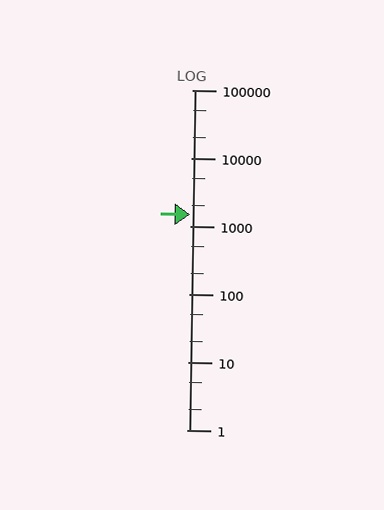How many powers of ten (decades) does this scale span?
The scale spans 5 decades, from 1 to 100000.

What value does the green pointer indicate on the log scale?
The pointer indicates approximately 1500.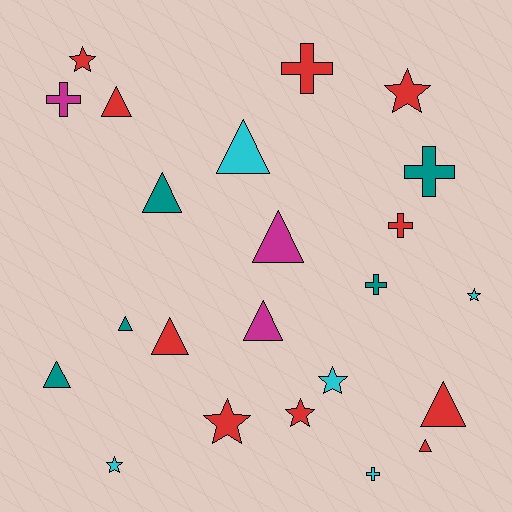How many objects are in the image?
There are 23 objects.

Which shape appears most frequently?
Triangle, with 10 objects.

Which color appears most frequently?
Red, with 10 objects.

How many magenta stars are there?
There are no magenta stars.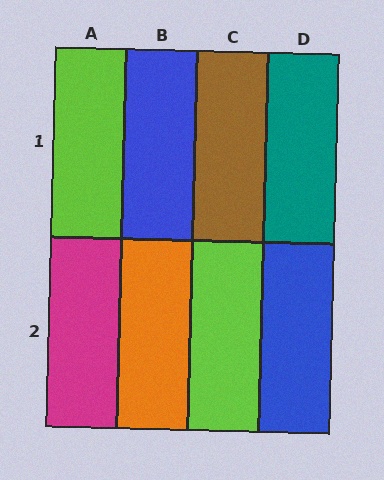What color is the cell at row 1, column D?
Teal.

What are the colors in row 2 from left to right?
Magenta, orange, lime, blue.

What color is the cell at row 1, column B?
Blue.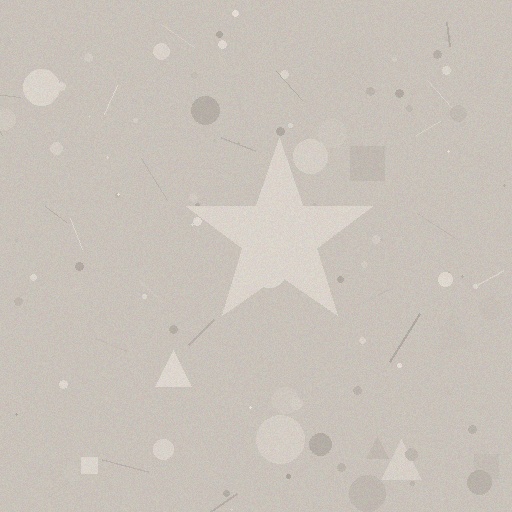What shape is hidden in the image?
A star is hidden in the image.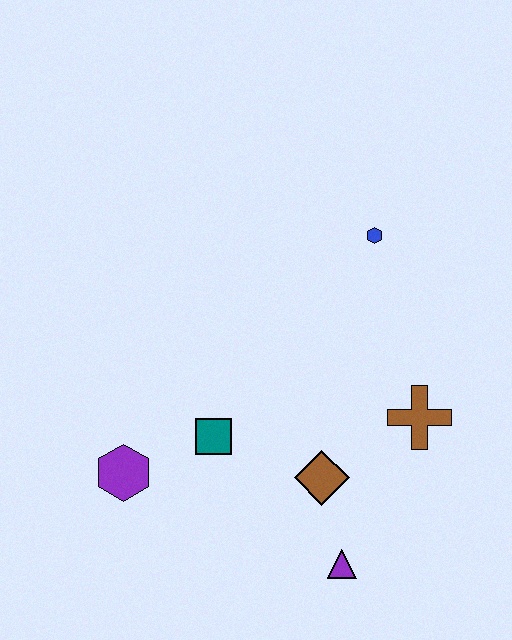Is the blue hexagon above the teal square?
Yes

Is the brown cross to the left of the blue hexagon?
No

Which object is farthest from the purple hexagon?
The blue hexagon is farthest from the purple hexagon.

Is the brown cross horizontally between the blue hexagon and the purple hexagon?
No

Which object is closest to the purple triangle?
The brown diamond is closest to the purple triangle.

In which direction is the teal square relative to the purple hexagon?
The teal square is to the right of the purple hexagon.